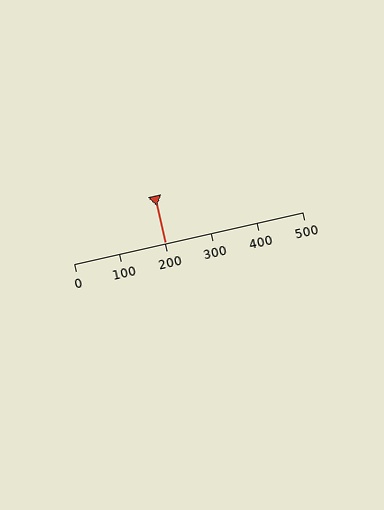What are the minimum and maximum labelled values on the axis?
The axis runs from 0 to 500.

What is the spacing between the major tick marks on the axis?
The major ticks are spaced 100 apart.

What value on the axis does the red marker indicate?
The marker indicates approximately 200.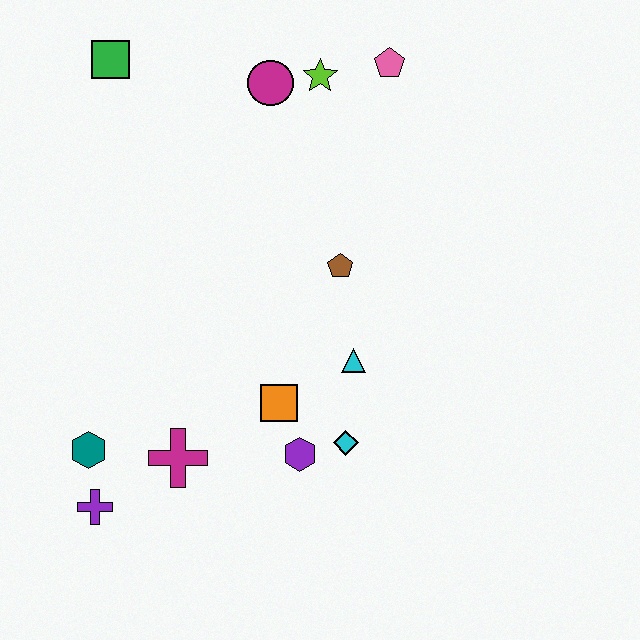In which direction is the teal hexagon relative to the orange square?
The teal hexagon is to the left of the orange square.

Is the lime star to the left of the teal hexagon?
No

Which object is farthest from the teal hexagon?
The pink pentagon is farthest from the teal hexagon.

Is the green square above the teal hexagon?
Yes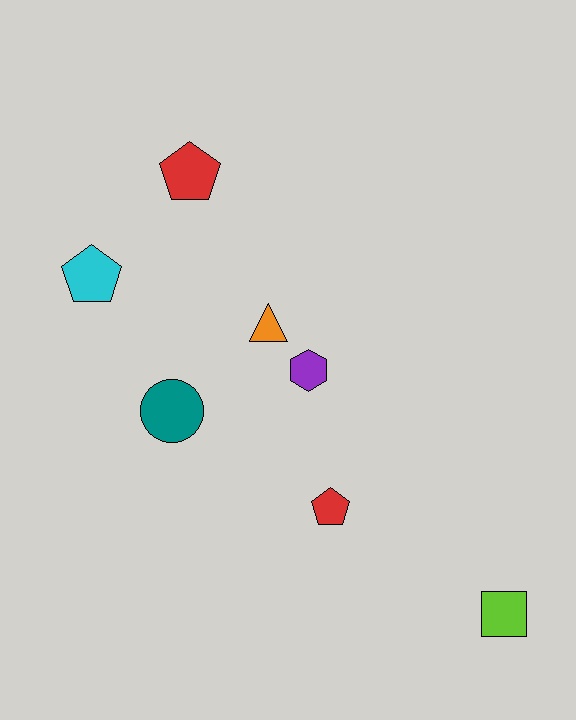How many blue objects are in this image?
There are no blue objects.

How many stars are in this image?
There are no stars.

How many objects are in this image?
There are 7 objects.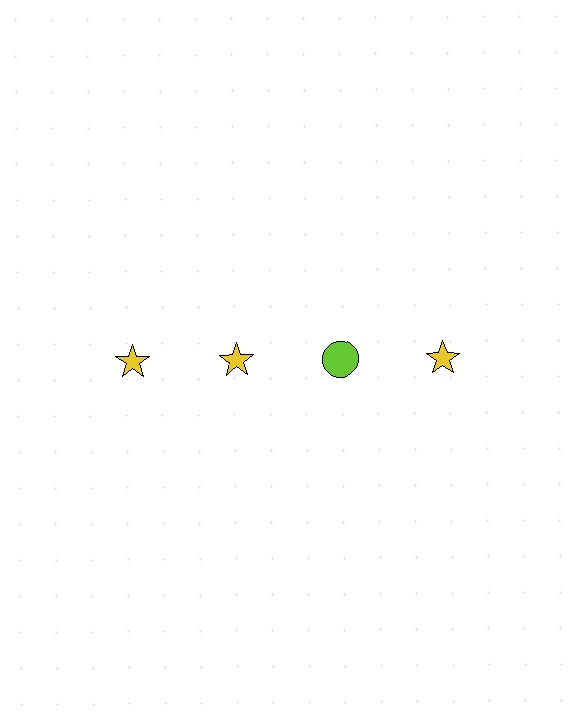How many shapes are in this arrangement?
There are 4 shapes arranged in a grid pattern.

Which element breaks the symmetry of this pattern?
The lime circle in the top row, center column breaks the symmetry. All other shapes are yellow stars.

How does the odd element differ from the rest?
It differs in both color (lime instead of yellow) and shape (circle instead of star).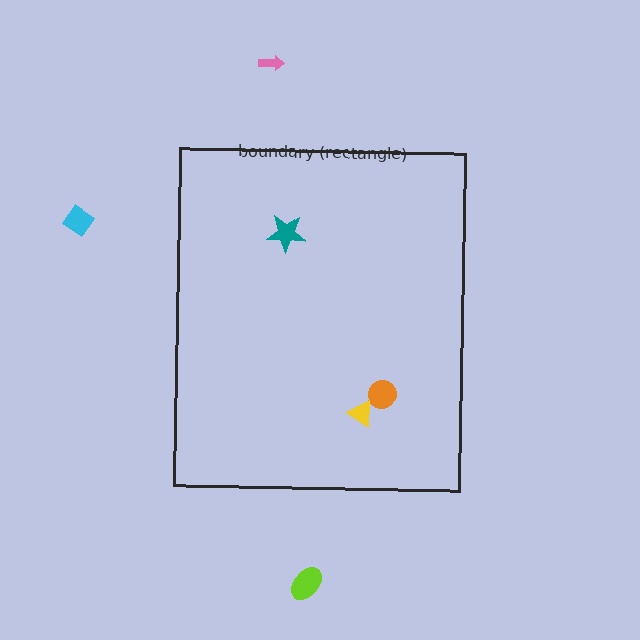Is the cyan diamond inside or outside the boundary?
Outside.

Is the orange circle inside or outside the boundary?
Inside.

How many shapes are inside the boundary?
3 inside, 3 outside.